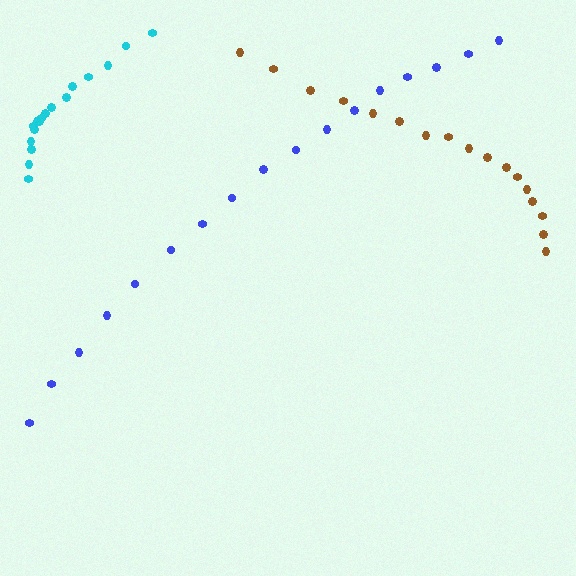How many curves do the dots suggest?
There are 3 distinct paths.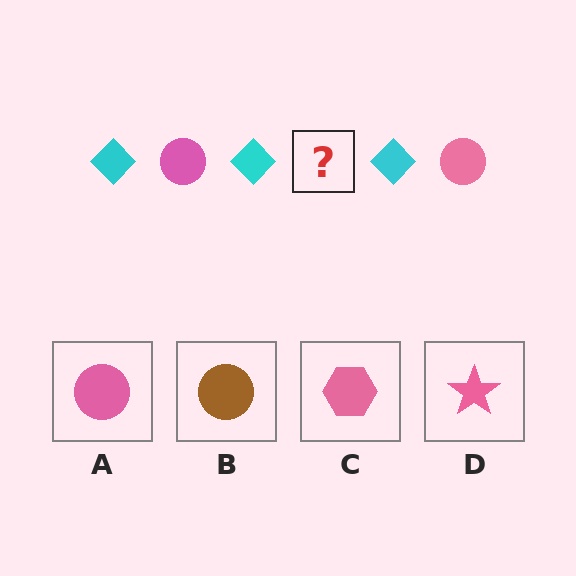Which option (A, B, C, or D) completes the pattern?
A.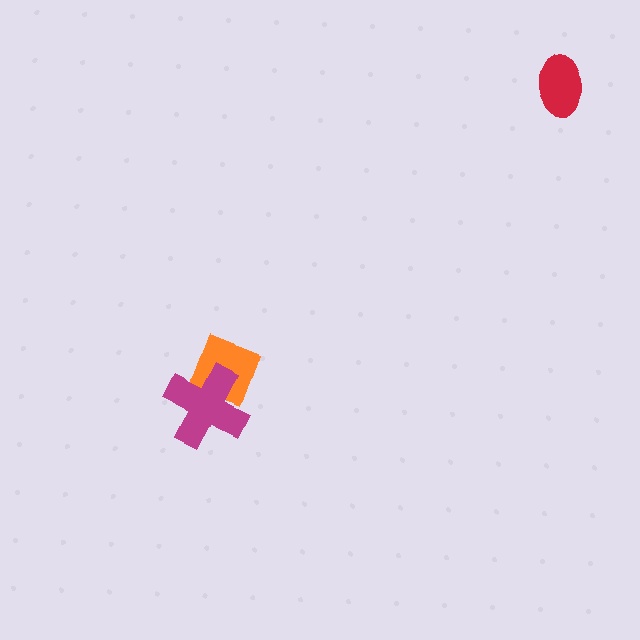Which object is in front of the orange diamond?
The magenta cross is in front of the orange diamond.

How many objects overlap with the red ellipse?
0 objects overlap with the red ellipse.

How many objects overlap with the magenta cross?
1 object overlaps with the magenta cross.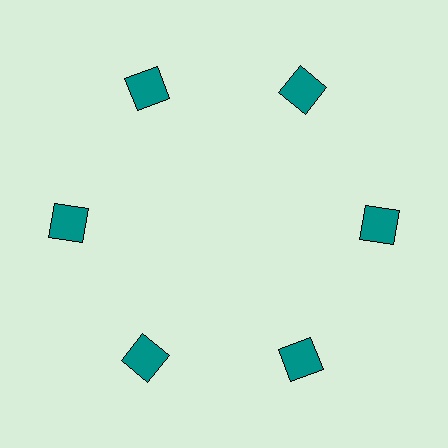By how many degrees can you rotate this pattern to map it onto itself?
The pattern maps onto itself every 60 degrees of rotation.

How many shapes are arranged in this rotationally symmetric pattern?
There are 6 shapes, arranged in 6 groups of 1.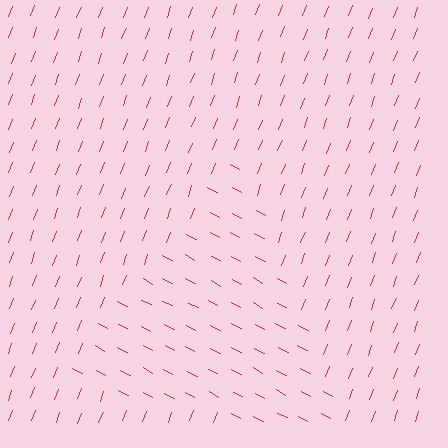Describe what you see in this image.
The image is filled with small red line segments. A triangle region in the image has lines oriented differently from the surrounding lines, creating a visible texture boundary.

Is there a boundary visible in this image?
Yes, there is a texture boundary formed by a change in line orientation.